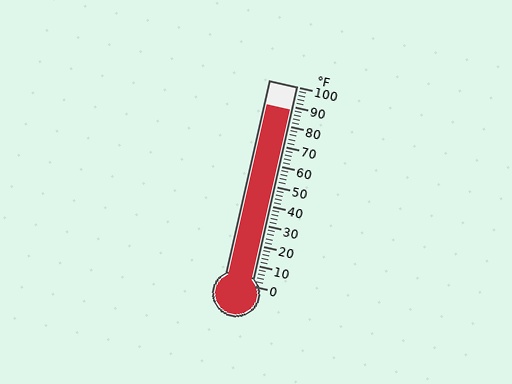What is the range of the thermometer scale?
The thermometer scale ranges from 0°F to 100°F.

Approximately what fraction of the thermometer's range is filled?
The thermometer is filled to approximately 90% of its range.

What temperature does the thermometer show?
The thermometer shows approximately 88°F.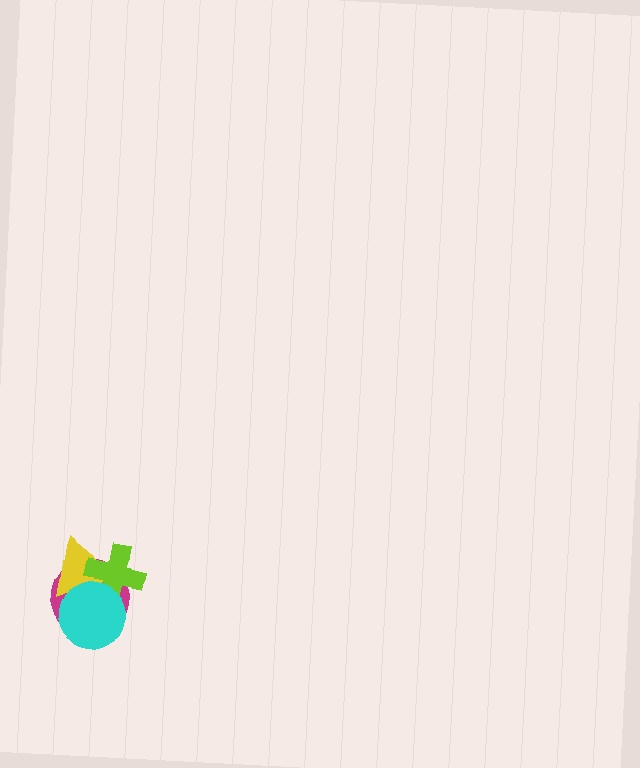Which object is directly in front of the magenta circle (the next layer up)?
The yellow triangle is directly in front of the magenta circle.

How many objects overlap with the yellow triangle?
3 objects overlap with the yellow triangle.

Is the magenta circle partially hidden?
Yes, it is partially covered by another shape.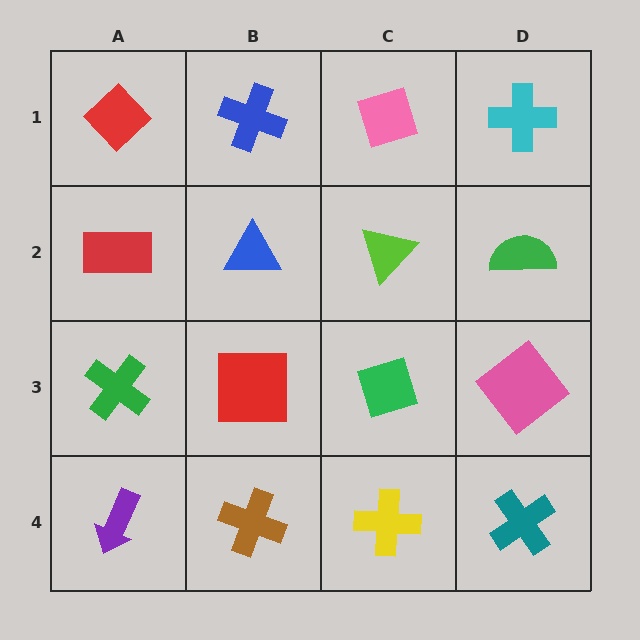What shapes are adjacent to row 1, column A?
A red rectangle (row 2, column A), a blue cross (row 1, column B).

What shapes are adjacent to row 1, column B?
A blue triangle (row 2, column B), a red diamond (row 1, column A), a pink diamond (row 1, column C).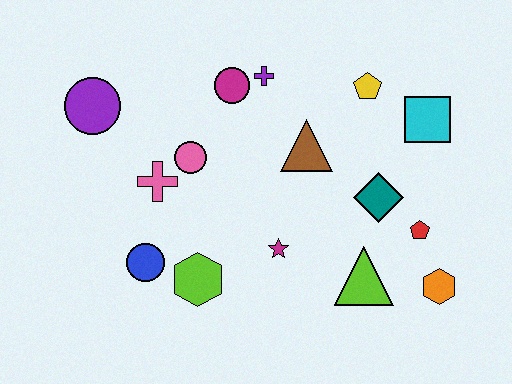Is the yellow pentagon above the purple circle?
Yes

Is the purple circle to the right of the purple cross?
No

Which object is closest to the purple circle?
The pink cross is closest to the purple circle.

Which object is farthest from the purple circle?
The orange hexagon is farthest from the purple circle.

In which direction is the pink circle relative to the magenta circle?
The pink circle is below the magenta circle.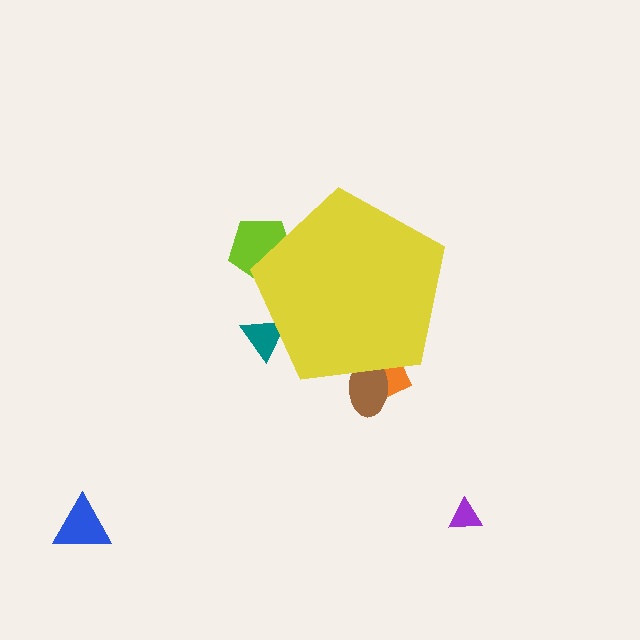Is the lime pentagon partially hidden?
Yes, the lime pentagon is partially hidden behind the yellow pentagon.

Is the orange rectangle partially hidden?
Yes, the orange rectangle is partially hidden behind the yellow pentagon.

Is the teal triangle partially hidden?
Yes, the teal triangle is partially hidden behind the yellow pentagon.